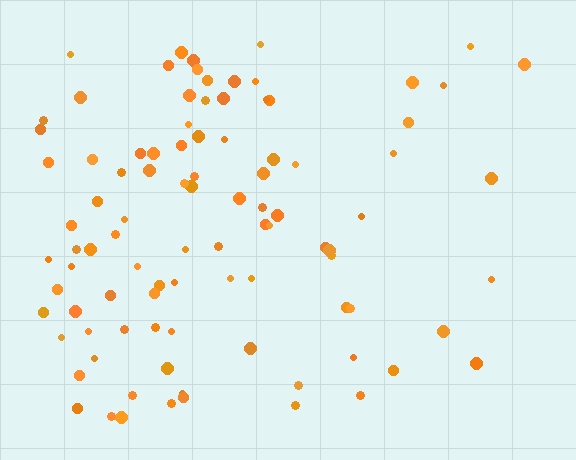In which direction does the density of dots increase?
From right to left, with the left side densest.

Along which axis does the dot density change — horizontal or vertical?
Horizontal.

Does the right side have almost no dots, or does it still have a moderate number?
Still a moderate number, just noticeably fewer than the left.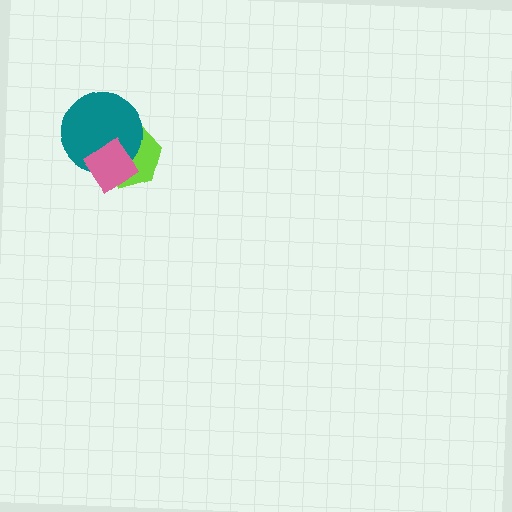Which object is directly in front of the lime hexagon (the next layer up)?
The teal circle is directly in front of the lime hexagon.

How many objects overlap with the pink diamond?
2 objects overlap with the pink diamond.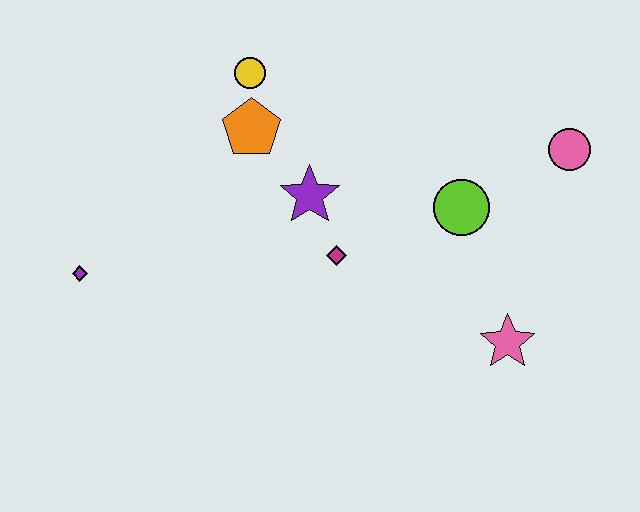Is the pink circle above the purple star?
Yes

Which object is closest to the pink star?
The lime circle is closest to the pink star.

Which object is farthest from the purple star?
The pink circle is farthest from the purple star.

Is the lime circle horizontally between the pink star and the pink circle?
No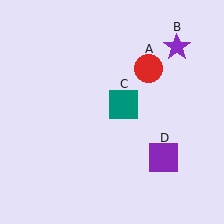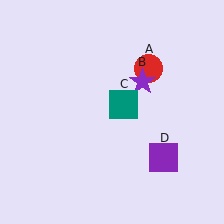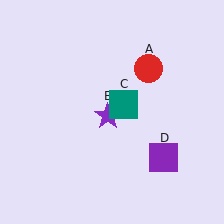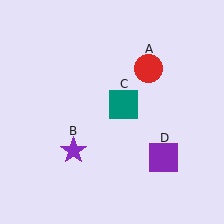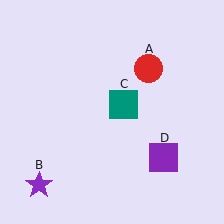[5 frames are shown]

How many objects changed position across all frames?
1 object changed position: purple star (object B).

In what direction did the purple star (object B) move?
The purple star (object B) moved down and to the left.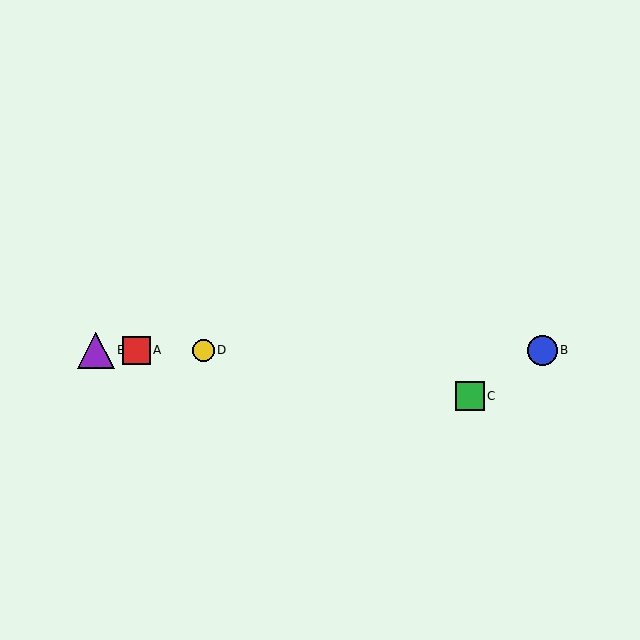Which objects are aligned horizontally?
Objects A, B, D, E are aligned horizontally.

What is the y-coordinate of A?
Object A is at y≈350.